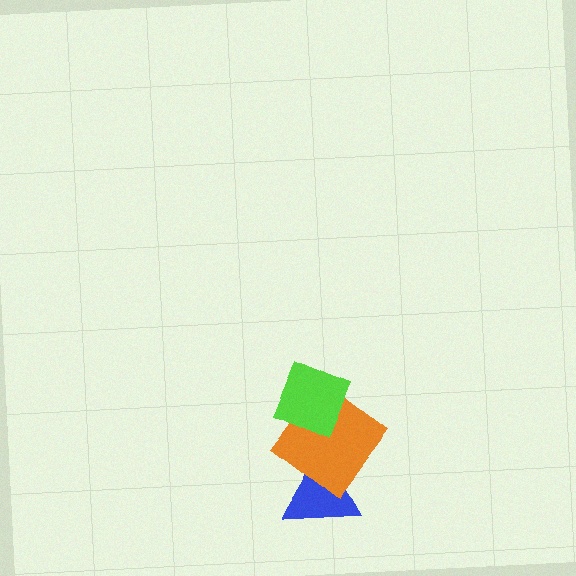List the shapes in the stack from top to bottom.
From top to bottom: the lime diamond, the orange diamond, the blue triangle.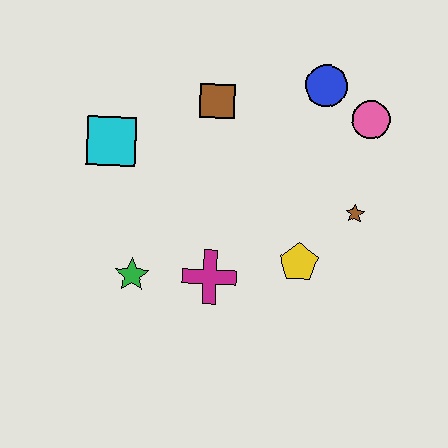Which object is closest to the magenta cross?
The green star is closest to the magenta cross.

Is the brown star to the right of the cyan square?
Yes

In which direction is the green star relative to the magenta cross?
The green star is to the left of the magenta cross.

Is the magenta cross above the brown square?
No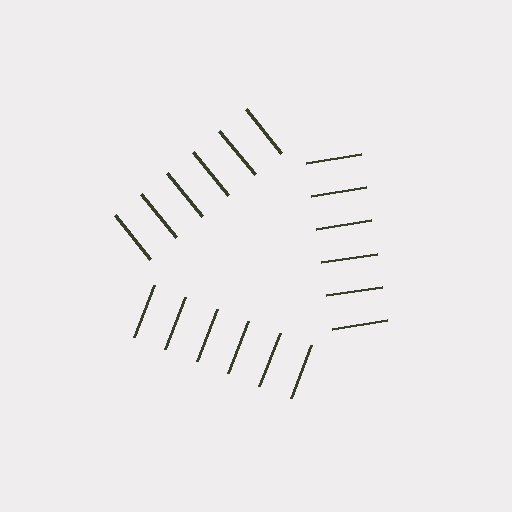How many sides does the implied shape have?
3 sides — the line-ends trace a triangle.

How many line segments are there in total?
18 — 6 along each of the 3 edges.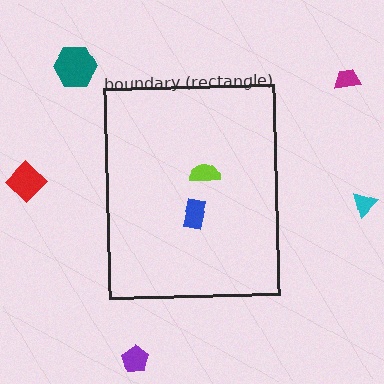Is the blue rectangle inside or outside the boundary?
Inside.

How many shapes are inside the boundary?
2 inside, 5 outside.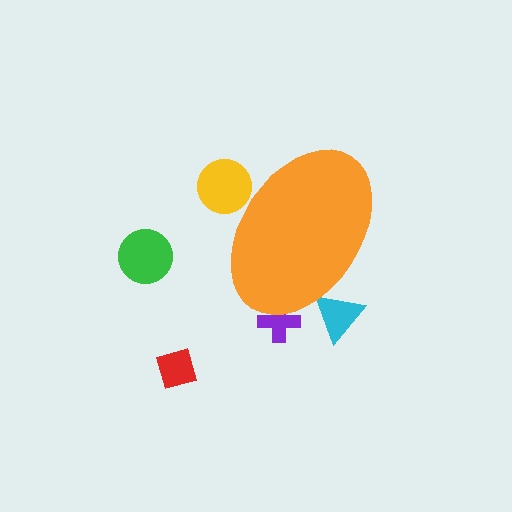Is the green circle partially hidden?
No, the green circle is fully visible.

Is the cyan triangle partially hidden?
Yes, the cyan triangle is partially hidden behind the orange ellipse.